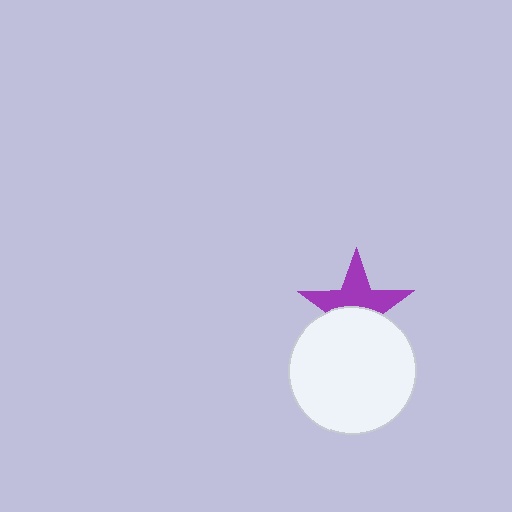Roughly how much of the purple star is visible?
About half of it is visible (roughly 53%).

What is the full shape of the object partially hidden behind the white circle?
The partially hidden object is a purple star.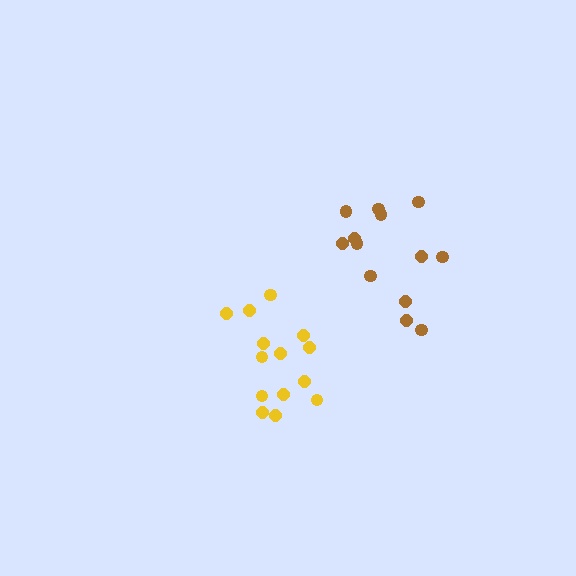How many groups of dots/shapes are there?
There are 2 groups.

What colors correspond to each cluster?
The clusters are colored: brown, yellow.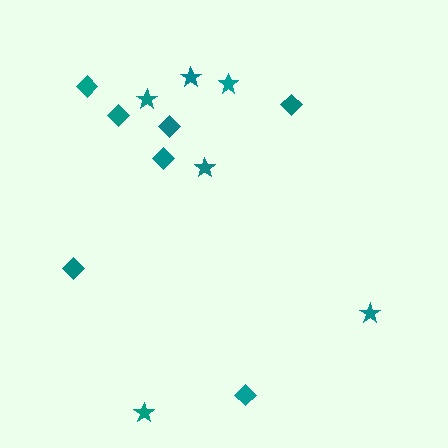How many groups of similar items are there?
There are 2 groups: one group of diamonds (7) and one group of stars (6).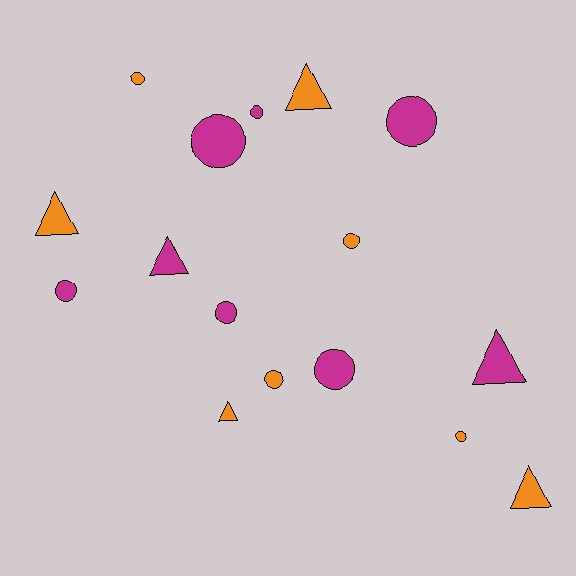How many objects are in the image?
There are 16 objects.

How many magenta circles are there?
There are 6 magenta circles.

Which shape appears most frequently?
Circle, with 10 objects.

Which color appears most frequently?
Orange, with 8 objects.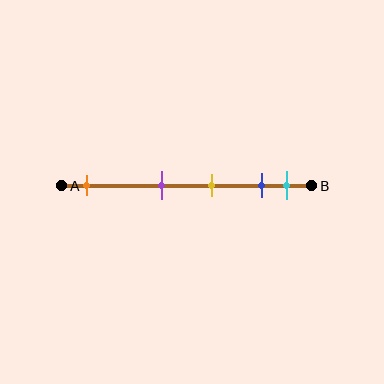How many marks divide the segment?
There are 5 marks dividing the segment.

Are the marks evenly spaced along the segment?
No, the marks are not evenly spaced.